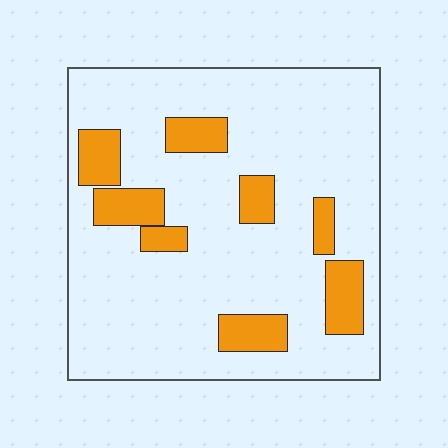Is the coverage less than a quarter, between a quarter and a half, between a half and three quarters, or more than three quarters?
Less than a quarter.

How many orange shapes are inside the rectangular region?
8.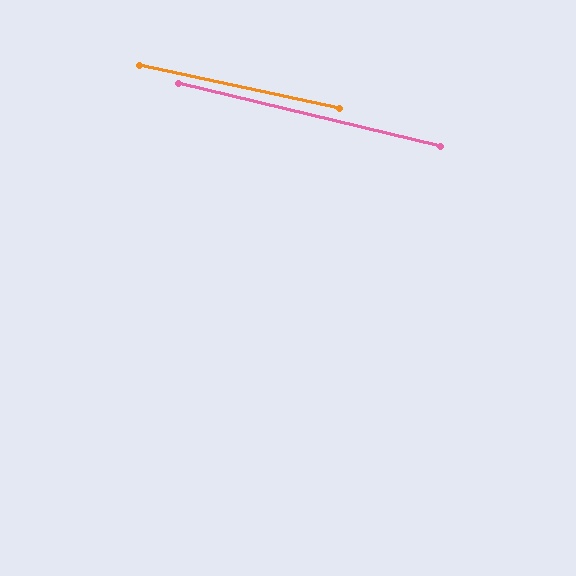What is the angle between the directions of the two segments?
Approximately 1 degree.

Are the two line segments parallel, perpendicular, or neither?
Parallel — their directions differ by only 1.3°.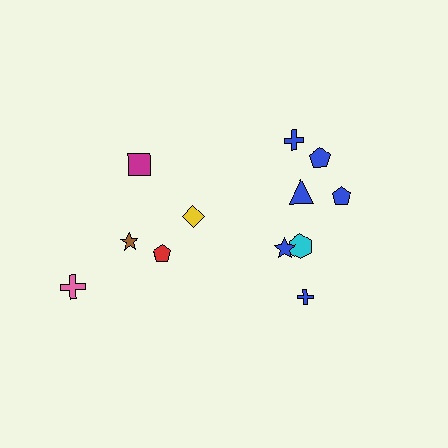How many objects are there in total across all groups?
There are 12 objects.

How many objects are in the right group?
There are 7 objects.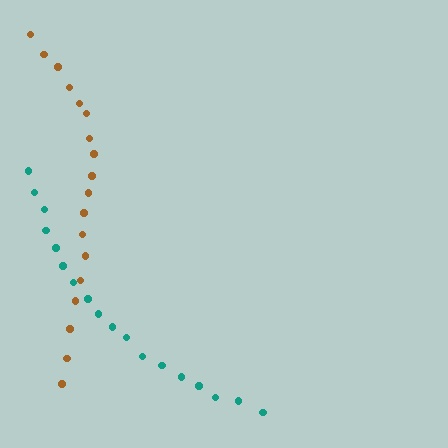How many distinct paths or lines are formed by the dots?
There are 2 distinct paths.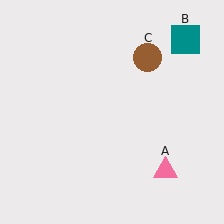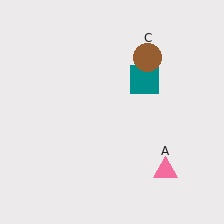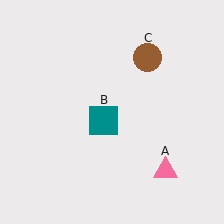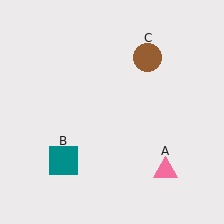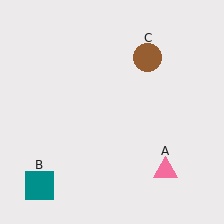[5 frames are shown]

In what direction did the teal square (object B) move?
The teal square (object B) moved down and to the left.